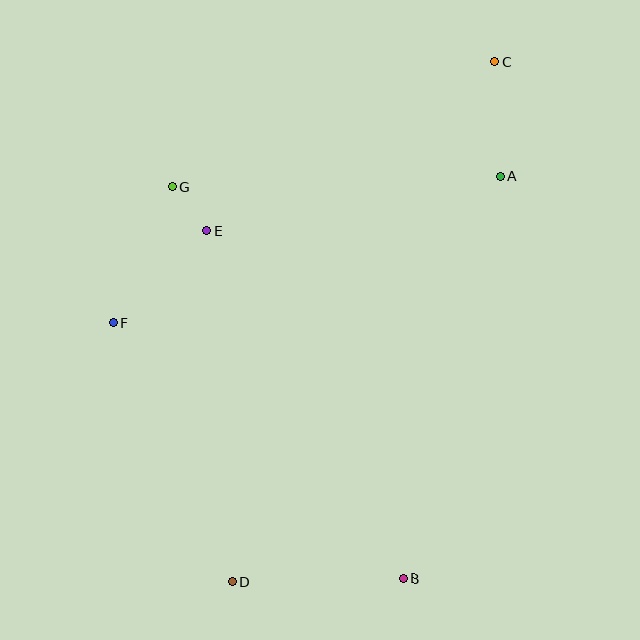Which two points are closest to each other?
Points E and G are closest to each other.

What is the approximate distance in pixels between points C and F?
The distance between C and F is approximately 462 pixels.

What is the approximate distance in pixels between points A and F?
The distance between A and F is approximately 414 pixels.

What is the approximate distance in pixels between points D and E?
The distance between D and E is approximately 352 pixels.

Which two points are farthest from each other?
Points C and D are farthest from each other.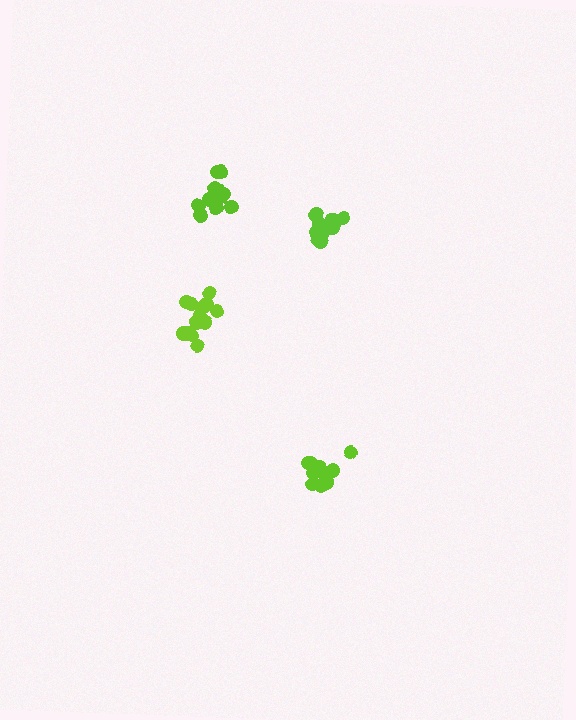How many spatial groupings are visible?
There are 4 spatial groupings.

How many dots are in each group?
Group 1: 10 dots, Group 2: 13 dots, Group 3: 12 dots, Group 4: 13 dots (48 total).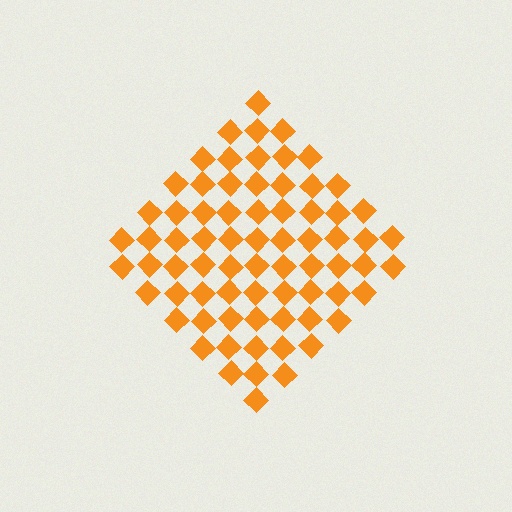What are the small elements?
The small elements are diamonds.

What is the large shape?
The large shape is a diamond.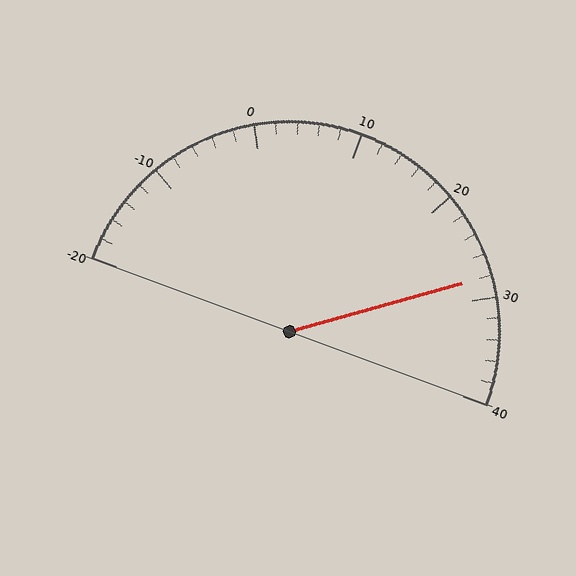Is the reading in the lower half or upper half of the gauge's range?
The reading is in the upper half of the range (-20 to 40).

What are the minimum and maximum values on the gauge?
The gauge ranges from -20 to 40.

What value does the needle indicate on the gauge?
The needle indicates approximately 28.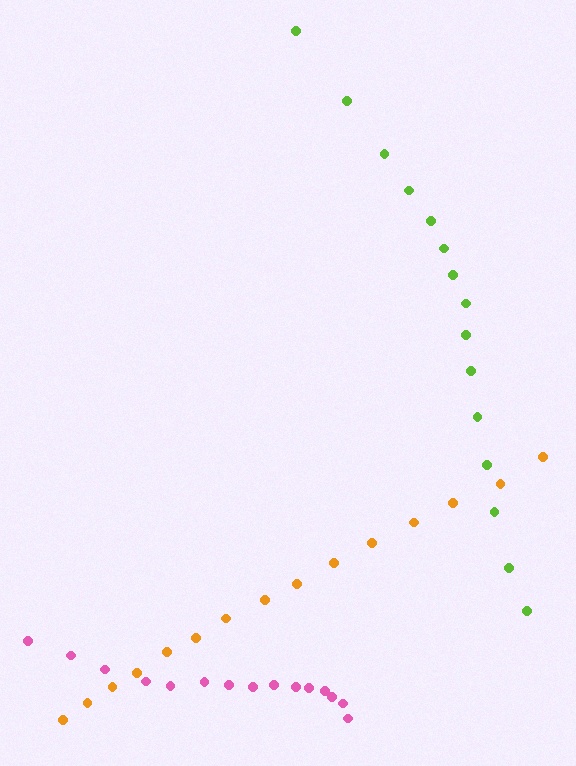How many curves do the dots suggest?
There are 3 distinct paths.